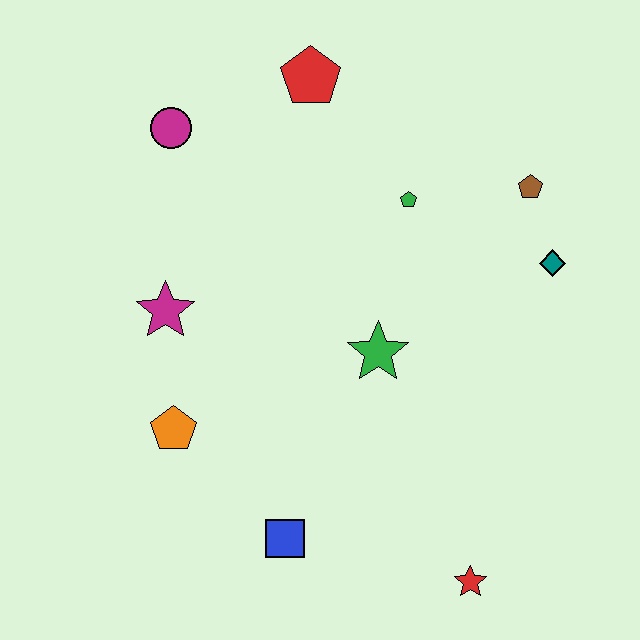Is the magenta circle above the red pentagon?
No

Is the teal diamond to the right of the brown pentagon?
Yes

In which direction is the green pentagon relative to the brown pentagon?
The green pentagon is to the left of the brown pentagon.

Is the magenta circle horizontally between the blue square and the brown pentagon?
No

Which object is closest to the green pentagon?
The brown pentagon is closest to the green pentagon.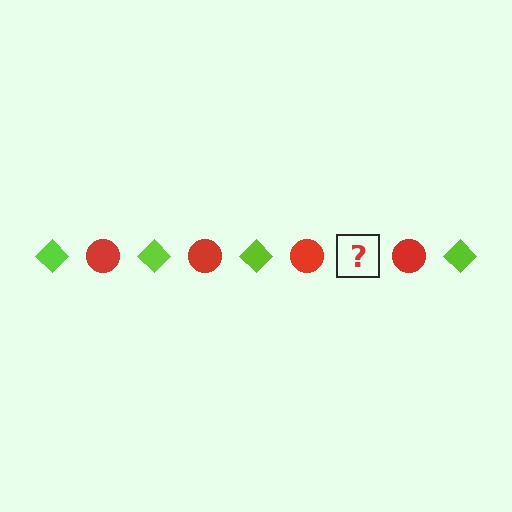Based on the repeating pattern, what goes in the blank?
The blank should be a lime diamond.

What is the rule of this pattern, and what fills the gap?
The rule is that the pattern alternates between lime diamond and red circle. The gap should be filled with a lime diamond.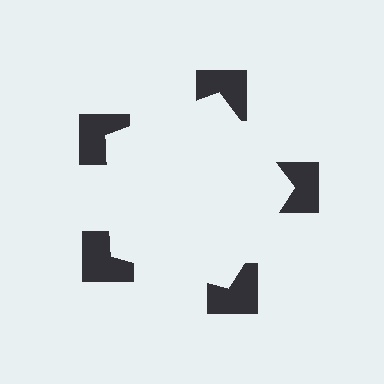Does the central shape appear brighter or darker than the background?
It typically appears slightly brighter than the background, even though no actual brightness change is drawn.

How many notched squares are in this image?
There are 5 — one at each vertex of the illusory pentagon.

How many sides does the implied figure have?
5 sides.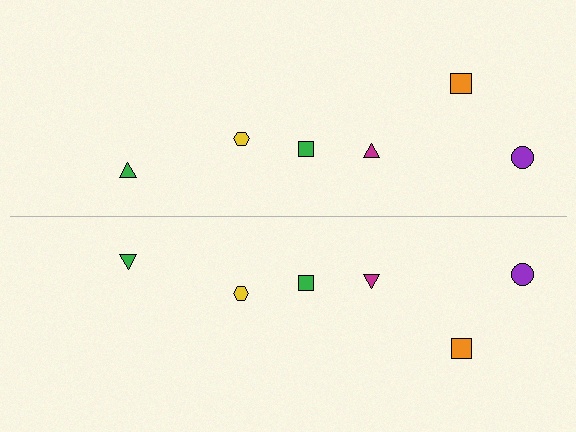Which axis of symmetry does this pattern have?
The pattern has a horizontal axis of symmetry running through the center of the image.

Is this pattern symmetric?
Yes, this pattern has bilateral (reflection) symmetry.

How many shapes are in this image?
There are 12 shapes in this image.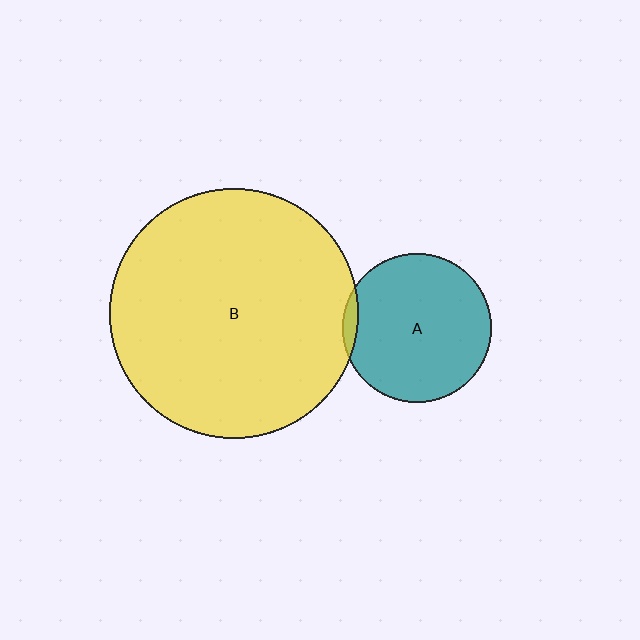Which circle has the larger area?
Circle B (yellow).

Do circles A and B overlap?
Yes.